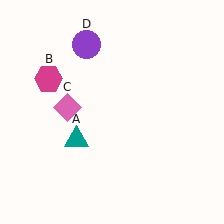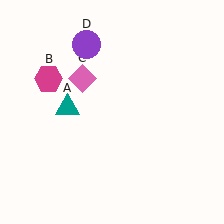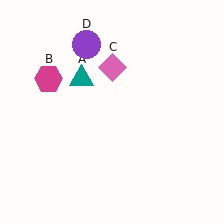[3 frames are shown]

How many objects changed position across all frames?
2 objects changed position: teal triangle (object A), pink diamond (object C).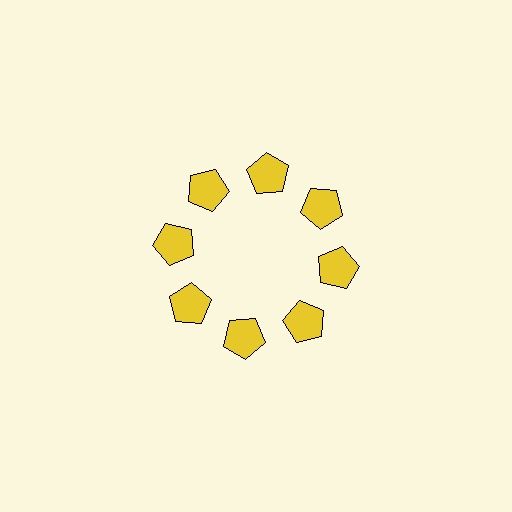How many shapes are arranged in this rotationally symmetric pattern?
There are 8 shapes, arranged in 8 groups of 1.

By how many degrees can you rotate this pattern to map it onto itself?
The pattern maps onto itself every 45 degrees of rotation.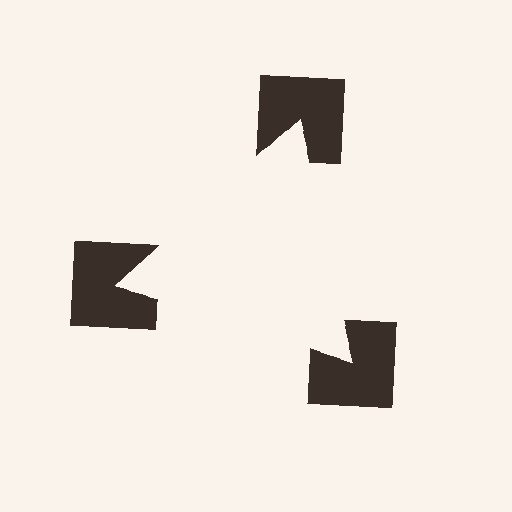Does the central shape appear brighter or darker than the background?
It typically appears slightly brighter than the background, even though no actual brightness change is drawn.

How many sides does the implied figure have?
3 sides.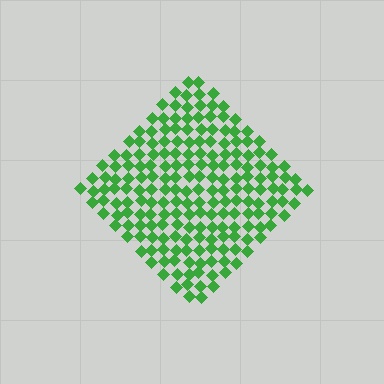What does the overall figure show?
The overall figure shows a diamond.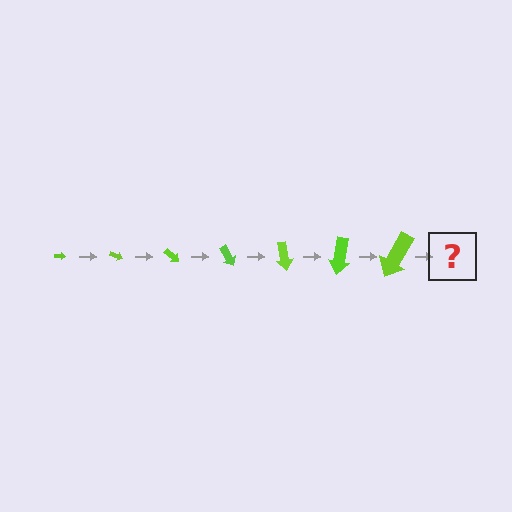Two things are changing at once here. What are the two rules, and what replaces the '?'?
The two rules are that the arrow grows larger each step and it rotates 20 degrees each step. The '?' should be an arrow, larger than the previous one and rotated 140 degrees from the start.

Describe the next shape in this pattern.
It should be an arrow, larger than the previous one and rotated 140 degrees from the start.